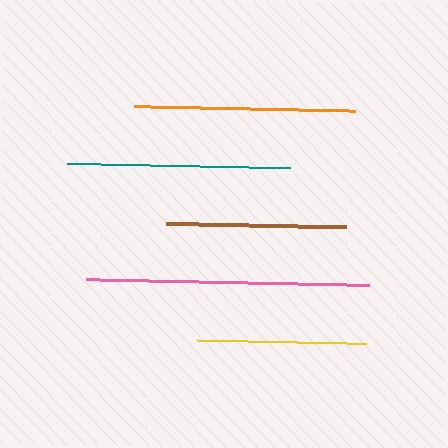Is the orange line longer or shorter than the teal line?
The teal line is longer than the orange line.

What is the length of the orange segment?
The orange segment is approximately 221 pixels long.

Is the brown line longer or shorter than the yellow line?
The brown line is longer than the yellow line.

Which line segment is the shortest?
The yellow line is the shortest at approximately 169 pixels.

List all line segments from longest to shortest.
From longest to shortest: pink, teal, orange, brown, yellow.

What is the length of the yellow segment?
The yellow segment is approximately 169 pixels long.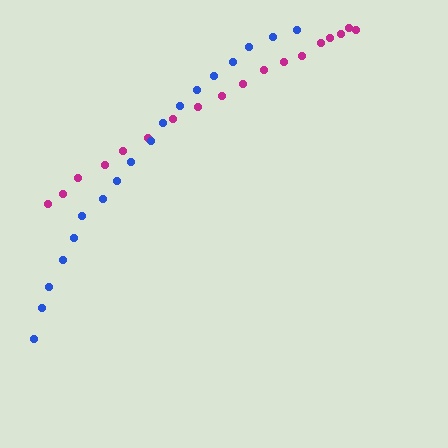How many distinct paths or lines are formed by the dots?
There are 2 distinct paths.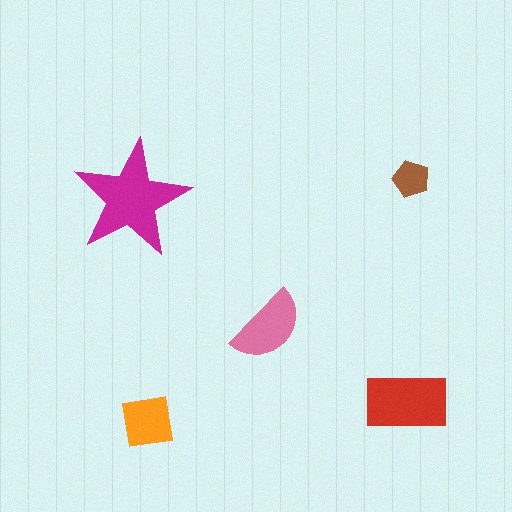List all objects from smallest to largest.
The brown pentagon, the orange square, the pink semicircle, the red rectangle, the magenta star.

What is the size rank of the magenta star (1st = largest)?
1st.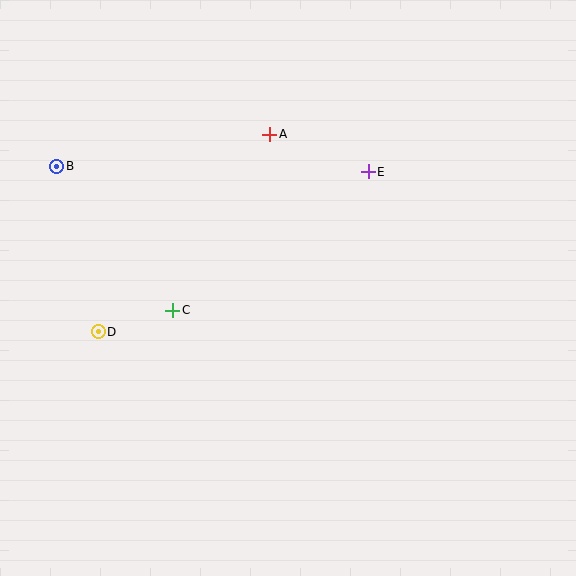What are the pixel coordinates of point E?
Point E is at (368, 172).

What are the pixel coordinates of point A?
Point A is at (270, 134).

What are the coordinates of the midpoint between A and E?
The midpoint between A and E is at (319, 153).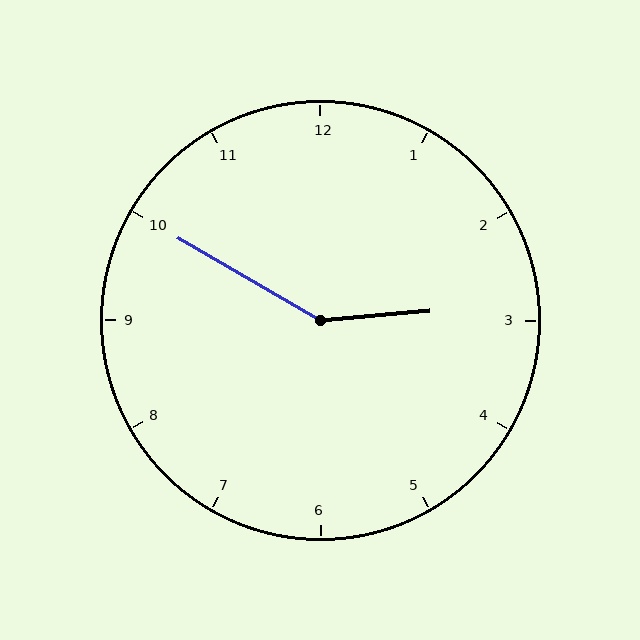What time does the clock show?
2:50.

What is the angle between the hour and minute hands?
Approximately 145 degrees.